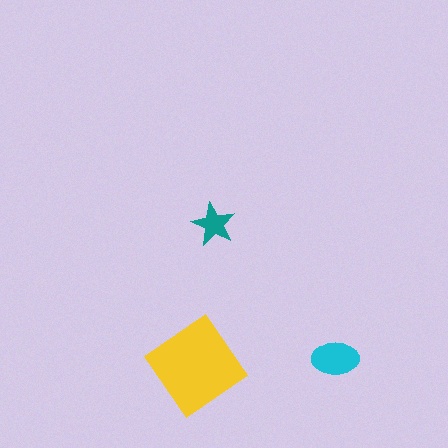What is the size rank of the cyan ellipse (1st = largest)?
2nd.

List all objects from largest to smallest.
The yellow diamond, the cyan ellipse, the teal star.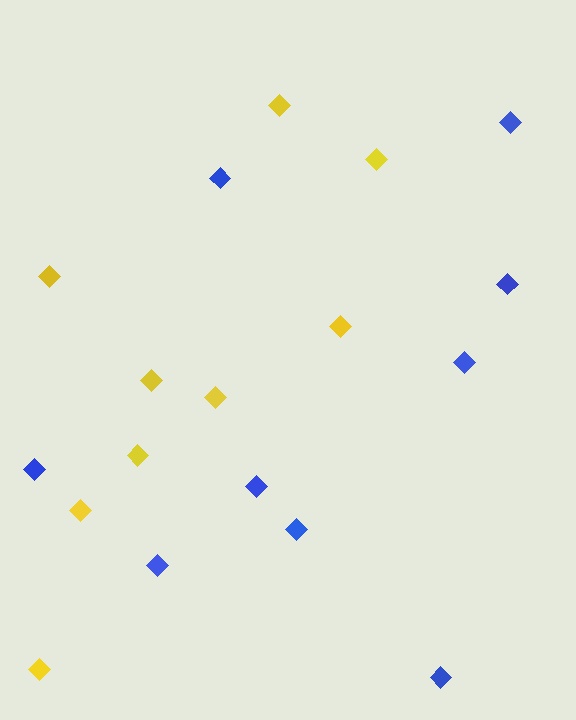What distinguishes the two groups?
There are 2 groups: one group of yellow diamonds (9) and one group of blue diamonds (9).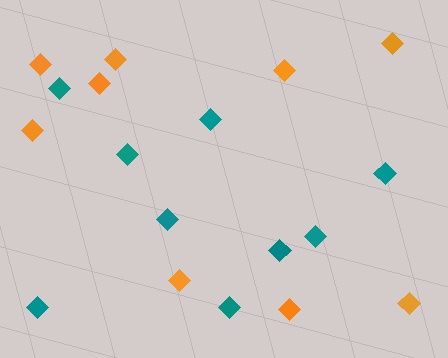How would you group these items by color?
There are 2 groups: one group of teal diamonds (9) and one group of orange diamonds (9).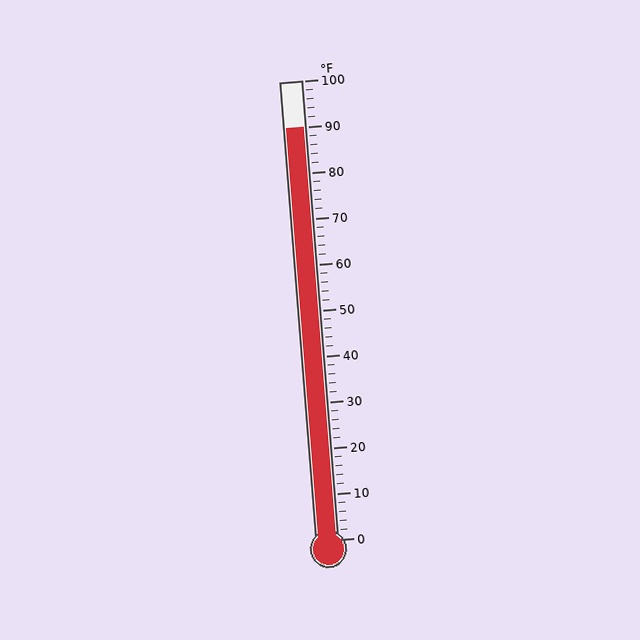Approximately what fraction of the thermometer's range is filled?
The thermometer is filled to approximately 90% of its range.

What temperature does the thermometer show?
The thermometer shows approximately 90°F.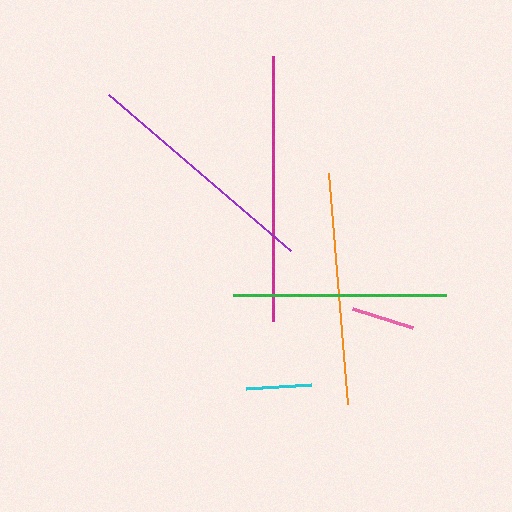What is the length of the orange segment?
The orange segment is approximately 232 pixels long.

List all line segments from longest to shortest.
From longest to shortest: magenta, purple, orange, green, cyan, pink.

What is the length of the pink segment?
The pink segment is approximately 64 pixels long.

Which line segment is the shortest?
The pink line is the shortest at approximately 64 pixels.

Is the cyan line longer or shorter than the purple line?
The purple line is longer than the cyan line.